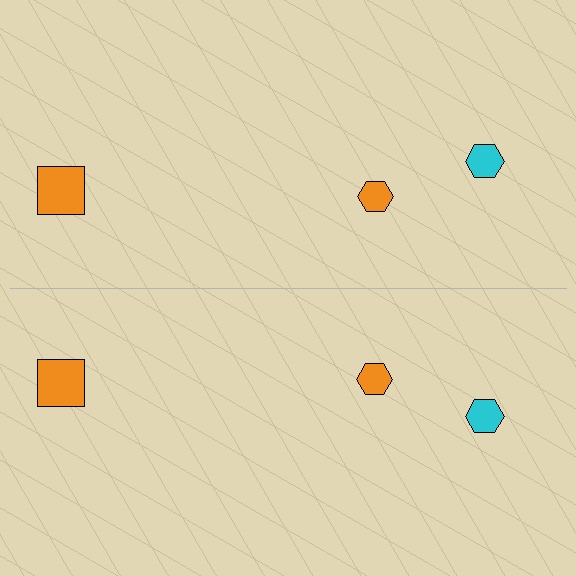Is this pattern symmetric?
Yes, this pattern has bilateral (reflection) symmetry.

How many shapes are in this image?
There are 6 shapes in this image.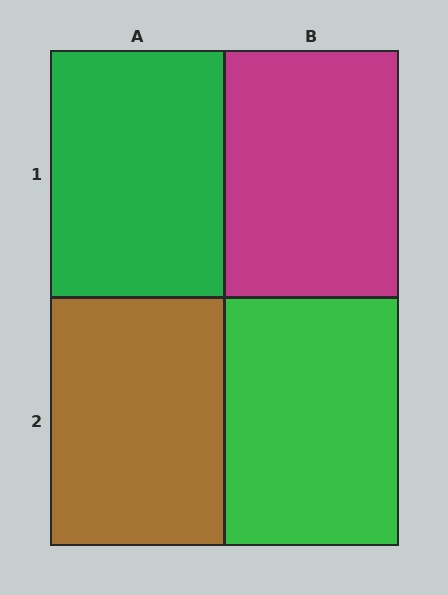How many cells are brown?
1 cell is brown.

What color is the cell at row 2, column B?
Green.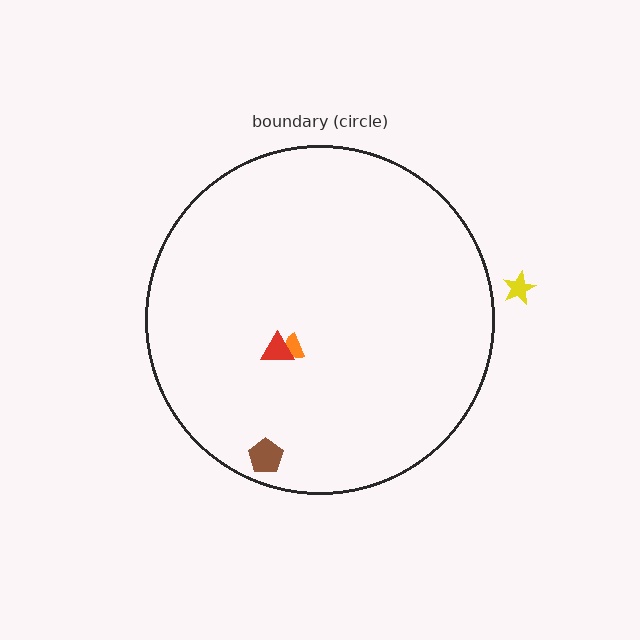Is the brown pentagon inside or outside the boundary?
Inside.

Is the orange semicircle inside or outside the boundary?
Inside.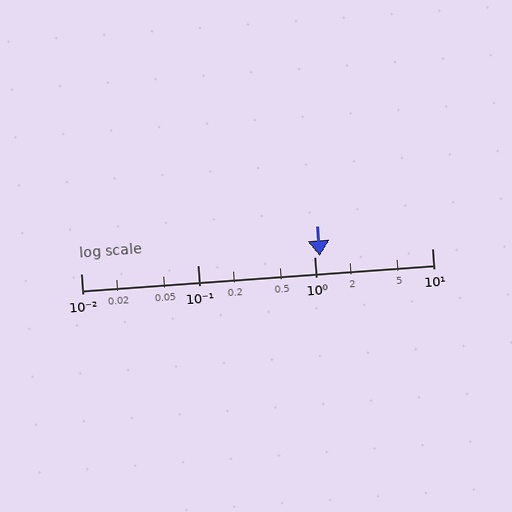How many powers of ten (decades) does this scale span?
The scale spans 3 decades, from 0.01 to 10.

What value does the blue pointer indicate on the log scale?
The pointer indicates approximately 1.1.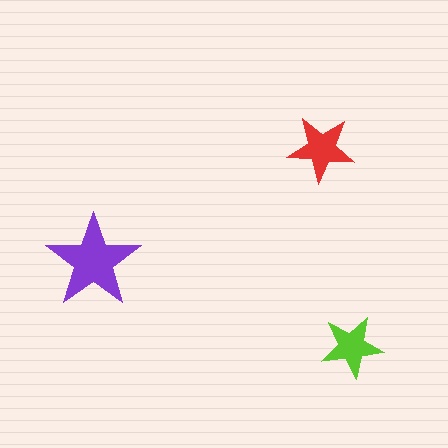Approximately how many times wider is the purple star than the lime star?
About 1.5 times wider.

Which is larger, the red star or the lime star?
The red one.